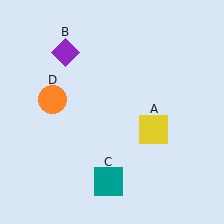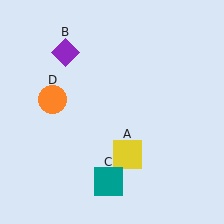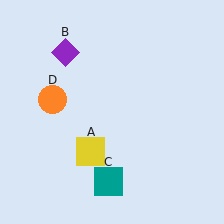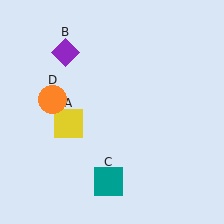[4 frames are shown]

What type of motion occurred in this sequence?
The yellow square (object A) rotated clockwise around the center of the scene.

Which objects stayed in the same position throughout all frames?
Purple diamond (object B) and teal square (object C) and orange circle (object D) remained stationary.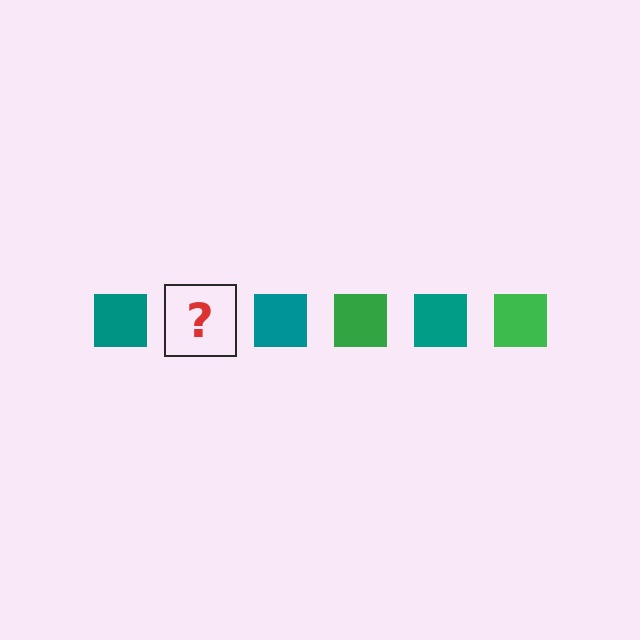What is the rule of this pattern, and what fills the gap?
The rule is that the pattern cycles through teal, green squares. The gap should be filled with a green square.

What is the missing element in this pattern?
The missing element is a green square.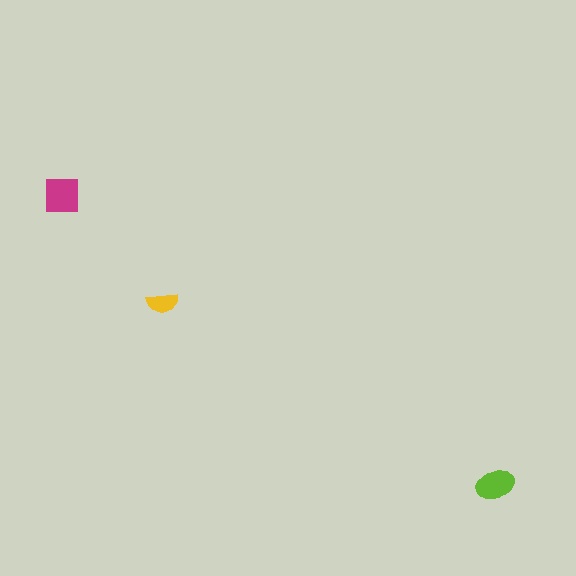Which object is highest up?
The magenta square is topmost.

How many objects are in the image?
There are 3 objects in the image.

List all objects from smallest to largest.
The yellow semicircle, the lime ellipse, the magenta square.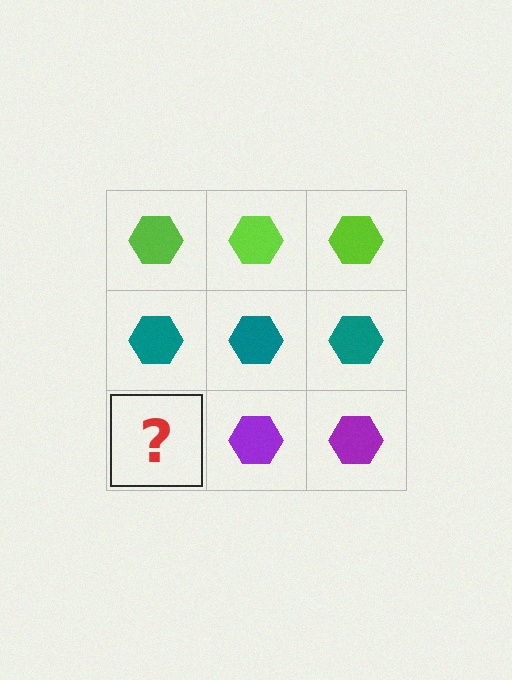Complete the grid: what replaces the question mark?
The question mark should be replaced with a purple hexagon.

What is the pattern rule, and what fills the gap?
The rule is that each row has a consistent color. The gap should be filled with a purple hexagon.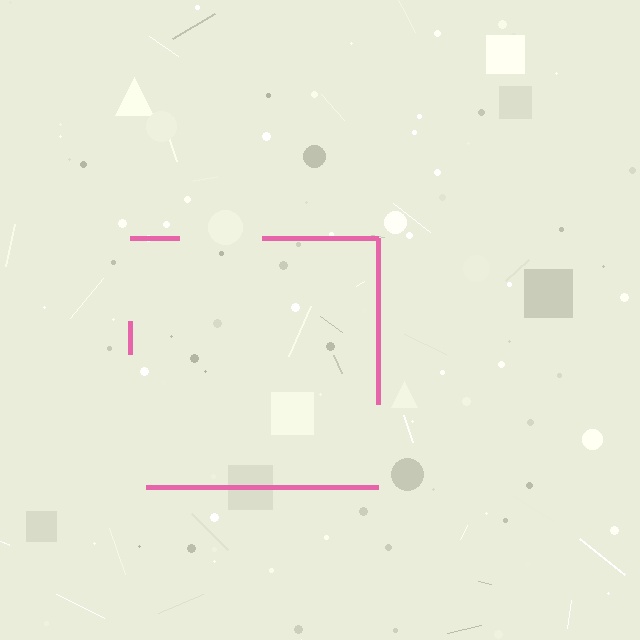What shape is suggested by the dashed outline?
The dashed outline suggests a square.